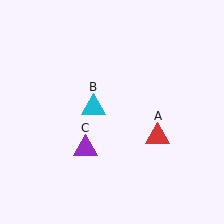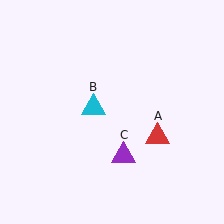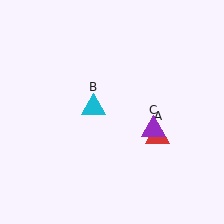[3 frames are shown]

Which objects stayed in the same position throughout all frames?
Red triangle (object A) and cyan triangle (object B) remained stationary.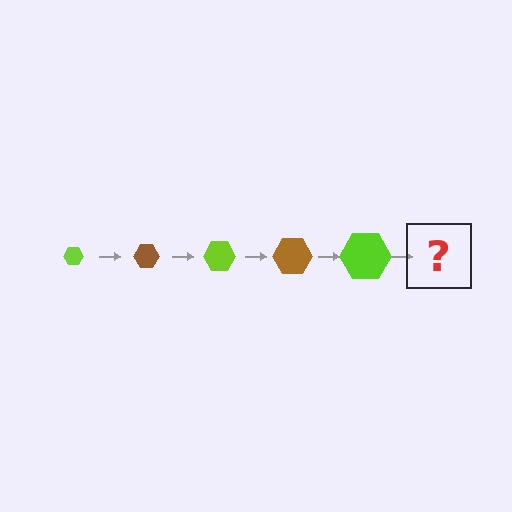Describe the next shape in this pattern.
It should be a brown hexagon, larger than the previous one.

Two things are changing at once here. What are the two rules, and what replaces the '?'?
The two rules are that the hexagon grows larger each step and the color cycles through lime and brown. The '?' should be a brown hexagon, larger than the previous one.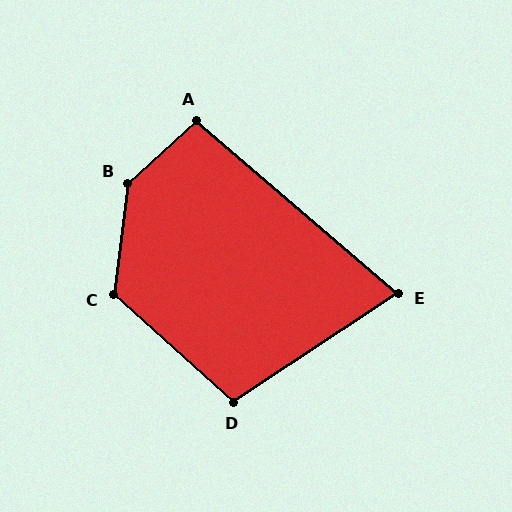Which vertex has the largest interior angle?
B, at approximately 139 degrees.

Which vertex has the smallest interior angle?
E, at approximately 74 degrees.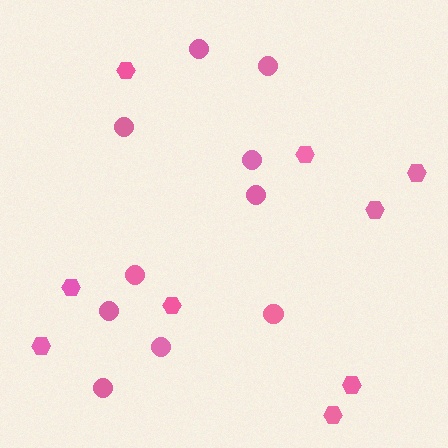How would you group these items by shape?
There are 2 groups: one group of hexagons (9) and one group of circles (10).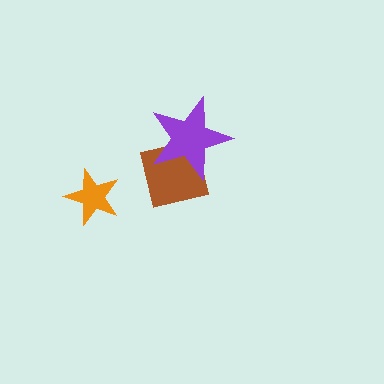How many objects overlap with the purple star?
1 object overlaps with the purple star.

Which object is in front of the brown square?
The purple star is in front of the brown square.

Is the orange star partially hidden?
No, no other shape covers it.